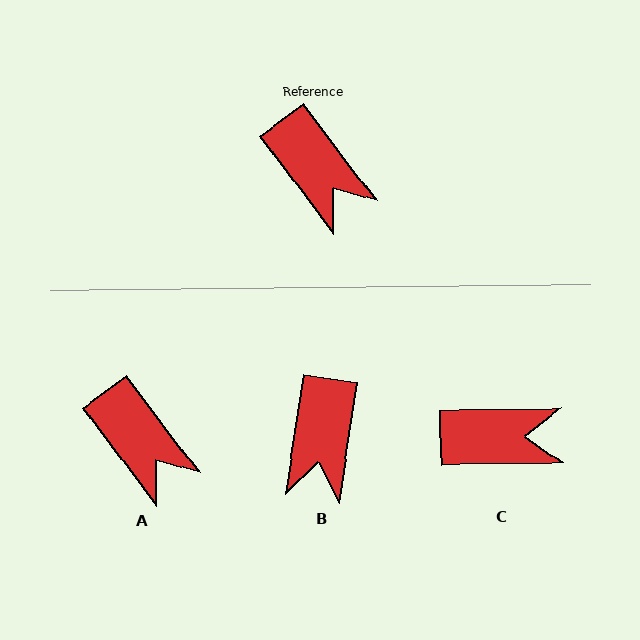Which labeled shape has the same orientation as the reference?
A.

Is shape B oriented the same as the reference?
No, it is off by about 45 degrees.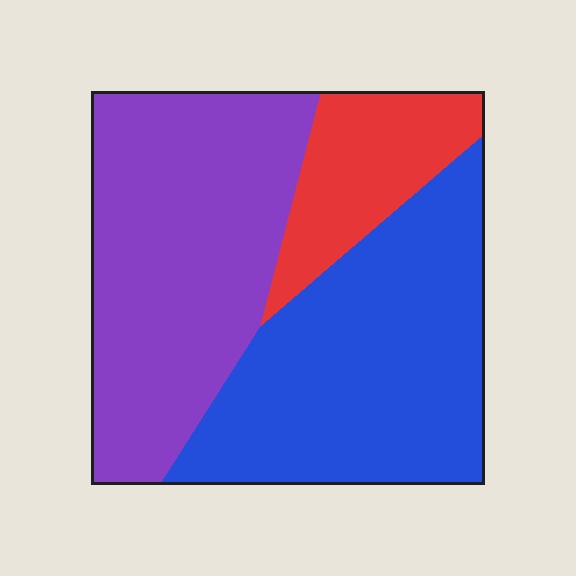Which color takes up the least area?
Red, at roughly 15%.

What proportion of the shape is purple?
Purple takes up about two fifths (2/5) of the shape.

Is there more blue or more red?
Blue.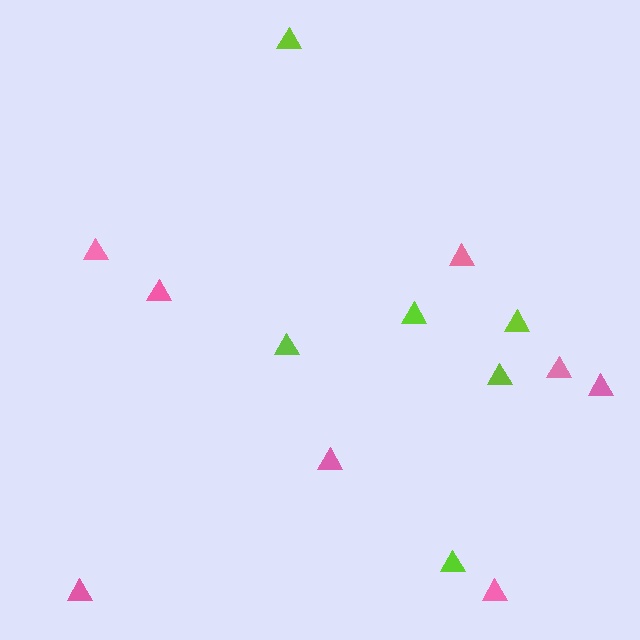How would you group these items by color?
There are 2 groups: one group of lime triangles (6) and one group of pink triangles (8).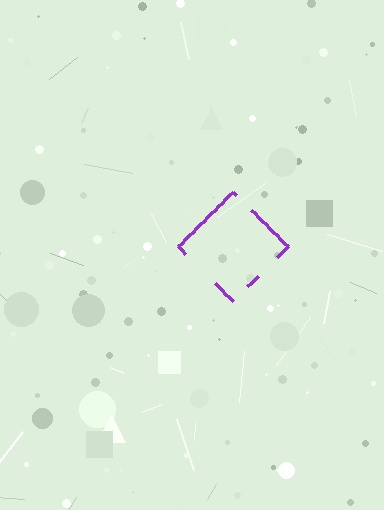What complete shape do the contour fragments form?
The contour fragments form a diamond.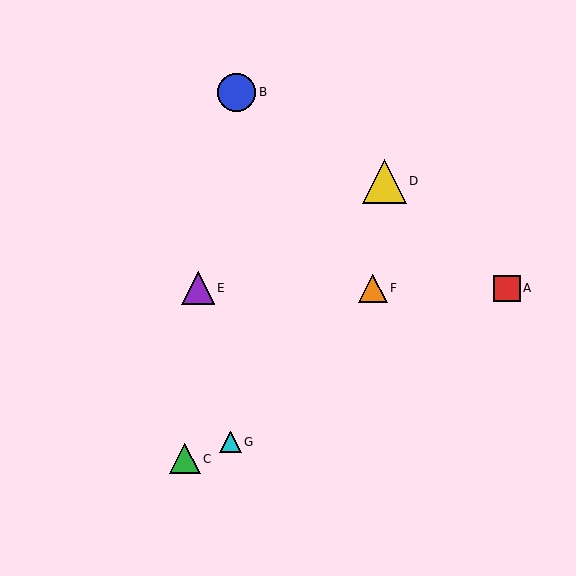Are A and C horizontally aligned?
No, A is at y≈288 and C is at y≈459.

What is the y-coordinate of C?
Object C is at y≈459.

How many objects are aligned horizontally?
3 objects (A, E, F) are aligned horizontally.